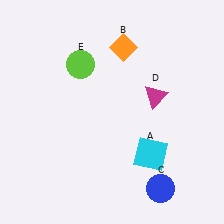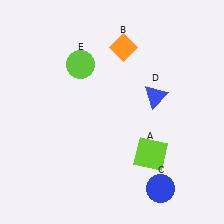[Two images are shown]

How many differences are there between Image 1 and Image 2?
There are 2 differences between the two images.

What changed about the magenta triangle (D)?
In Image 1, D is magenta. In Image 2, it changed to blue.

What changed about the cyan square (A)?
In Image 1, A is cyan. In Image 2, it changed to lime.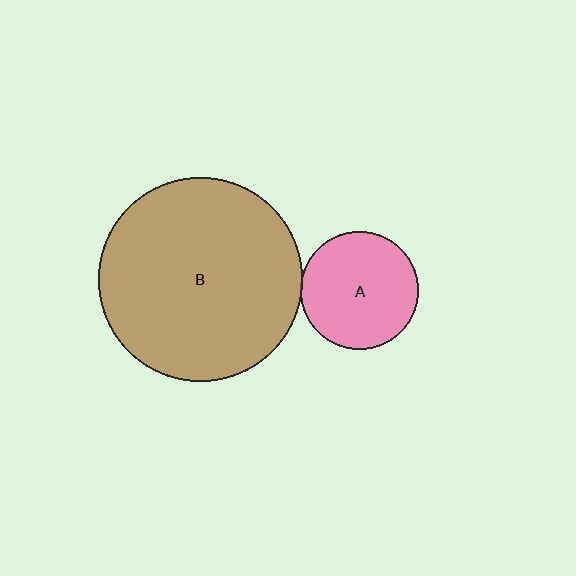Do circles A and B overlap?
Yes.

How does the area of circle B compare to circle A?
Approximately 3.0 times.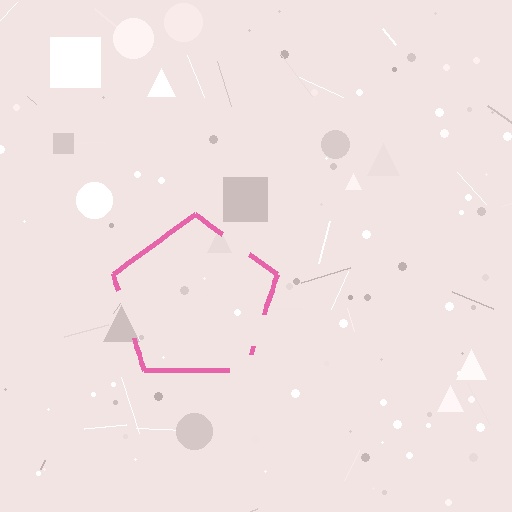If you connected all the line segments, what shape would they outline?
They would outline a pentagon.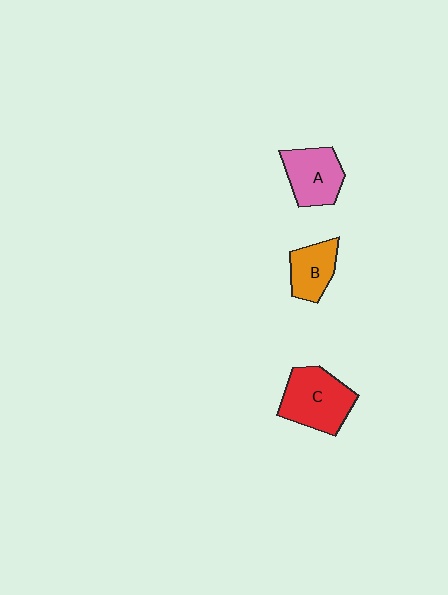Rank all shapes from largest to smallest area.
From largest to smallest: C (red), A (pink), B (orange).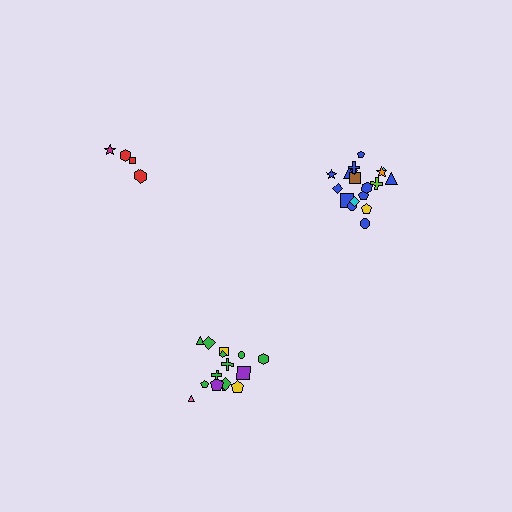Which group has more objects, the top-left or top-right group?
The top-right group.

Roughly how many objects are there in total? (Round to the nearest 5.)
Roughly 35 objects in total.